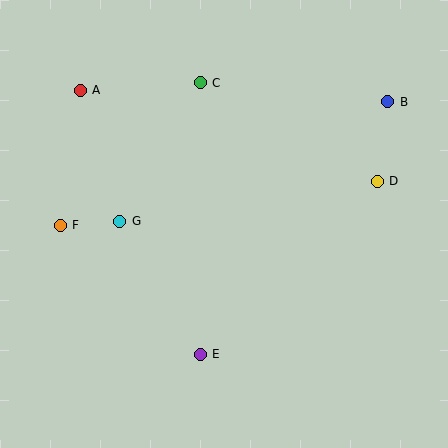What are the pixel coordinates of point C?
Point C is at (200, 83).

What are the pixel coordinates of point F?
Point F is at (60, 225).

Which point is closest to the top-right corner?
Point B is closest to the top-right corner.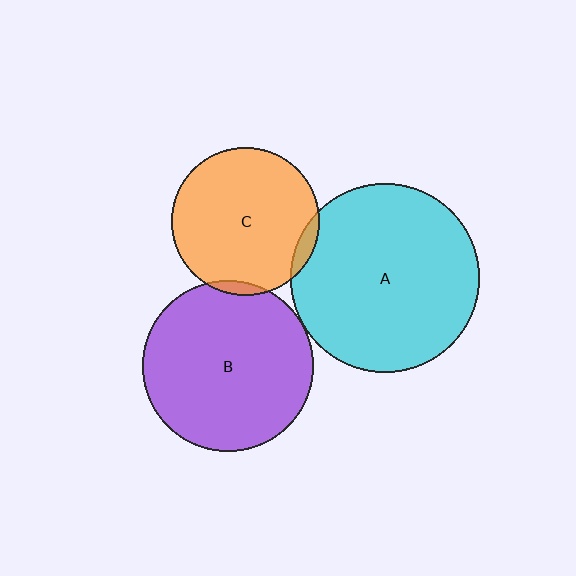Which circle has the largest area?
Circle A (cyan).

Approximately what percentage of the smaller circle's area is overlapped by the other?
Approximately 5%.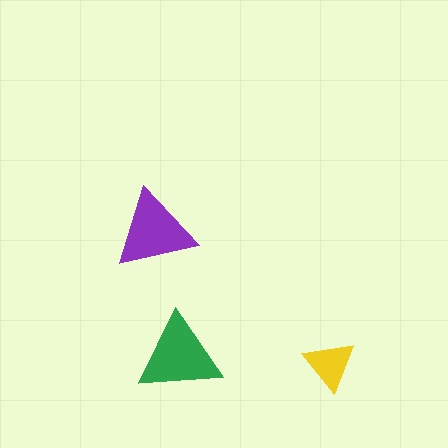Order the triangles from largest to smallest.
the green one, the purple one, the yellow one.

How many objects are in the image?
There are 3 objects in the image.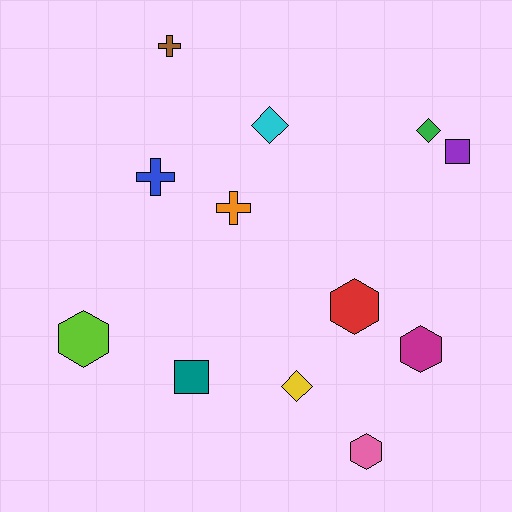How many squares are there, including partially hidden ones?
There are 2 squares.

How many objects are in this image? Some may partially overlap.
There are 12 objects.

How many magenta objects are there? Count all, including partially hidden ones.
There is 1 magenta object.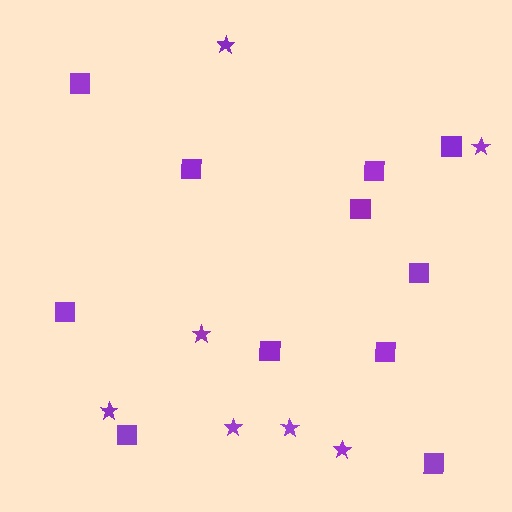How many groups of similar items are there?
There are 2 groups: one group of squares (11) and one group of stars (7).